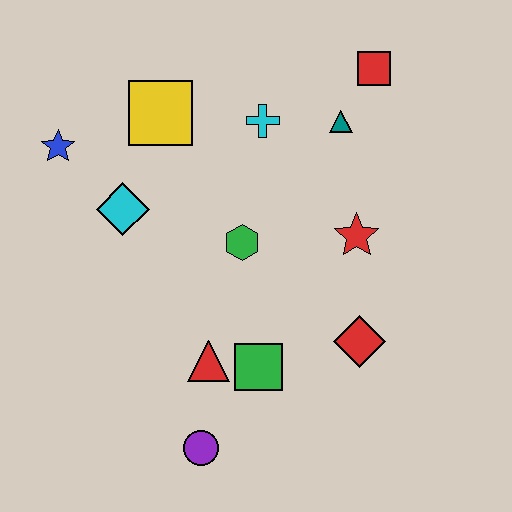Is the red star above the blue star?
No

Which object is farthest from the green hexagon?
The red square is farthest from the green hexagon.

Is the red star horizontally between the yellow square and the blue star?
No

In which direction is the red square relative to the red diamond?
The red square is above the red diamond.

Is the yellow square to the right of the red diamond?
No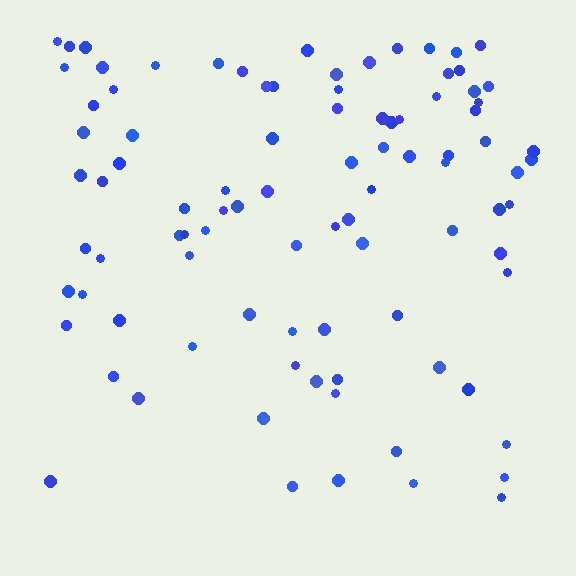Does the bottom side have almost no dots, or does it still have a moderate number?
Still a moderate number, just noticeably fewer than the top.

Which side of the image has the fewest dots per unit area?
The bottom.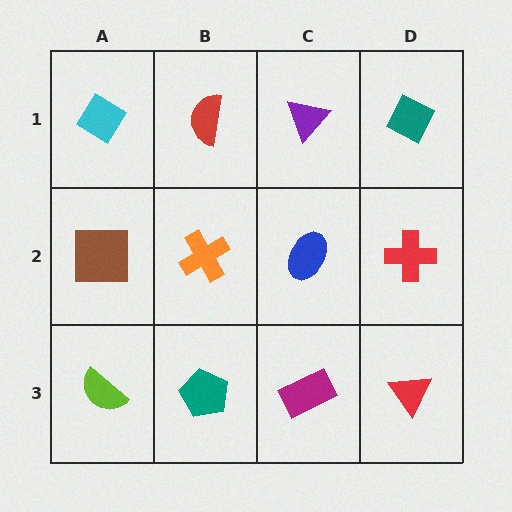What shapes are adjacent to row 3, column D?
A red cross (row 2, column D), a magenta rectangle (row 3, column C).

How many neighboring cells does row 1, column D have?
2.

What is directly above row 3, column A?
A brown square.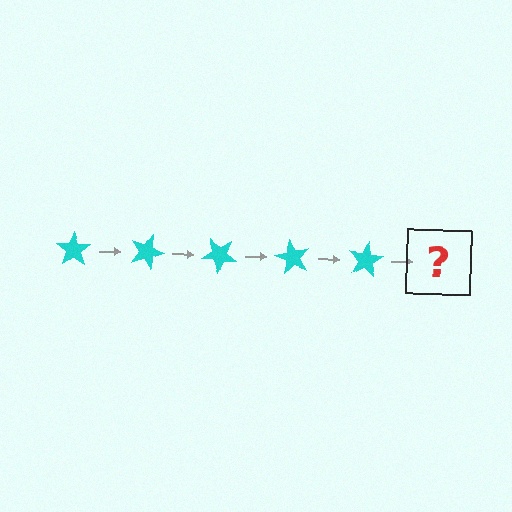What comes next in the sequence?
The next element should be a cyan star rotated 100 degrees.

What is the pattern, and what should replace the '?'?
The pattern is that the star rotates 20 degrees each step. The '?' should be a cyan star rotated 100 degrees.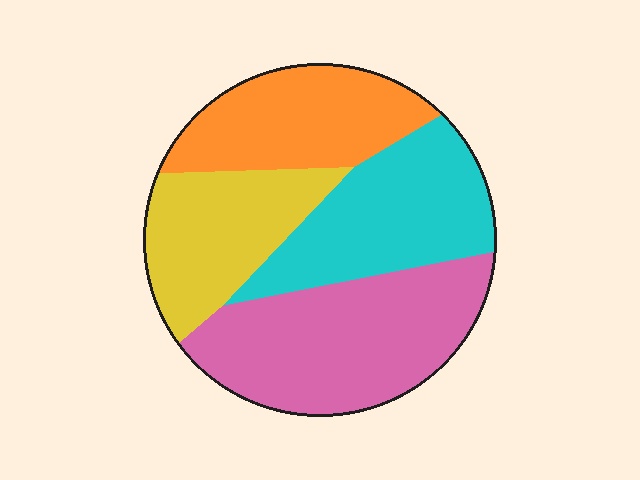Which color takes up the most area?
Pink, at roughly 35%.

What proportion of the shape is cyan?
Cyan covers 25% of the shape.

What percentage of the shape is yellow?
Yellow takes up less than a quarter of the shape.